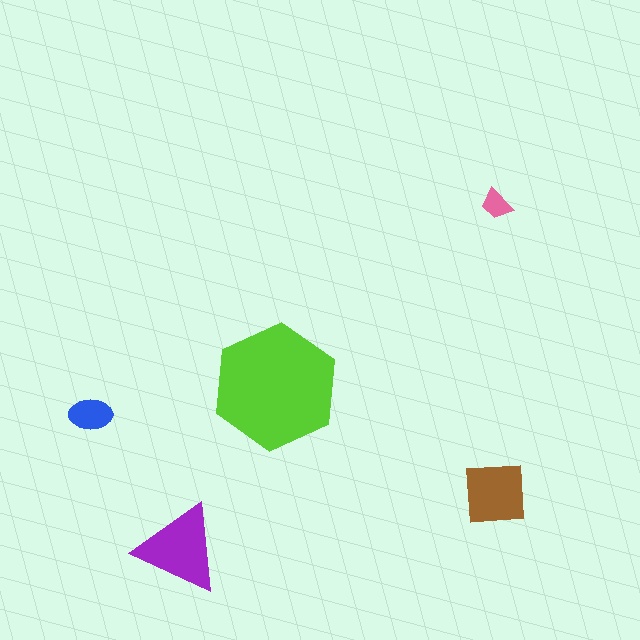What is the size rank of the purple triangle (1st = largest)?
2nd.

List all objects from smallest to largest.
The pink trapezoid, the blue ellipse, the brown square, the purple triangle, the lime hexagon.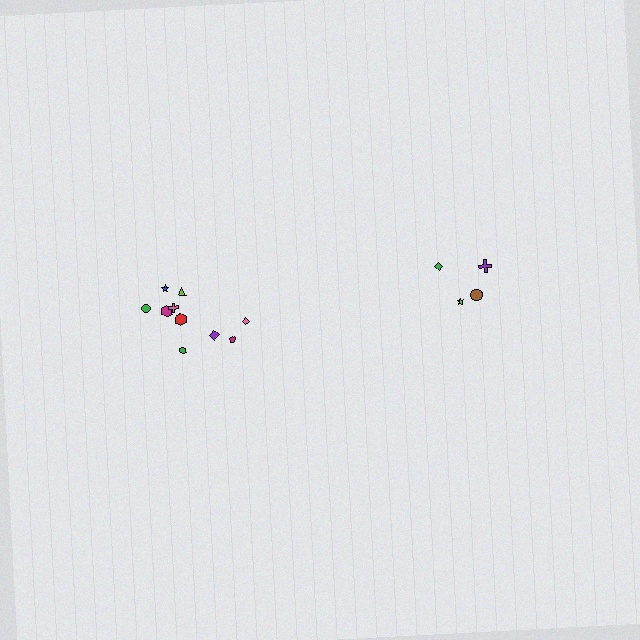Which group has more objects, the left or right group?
The left group.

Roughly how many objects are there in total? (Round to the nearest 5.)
Roughly 15 objects in total.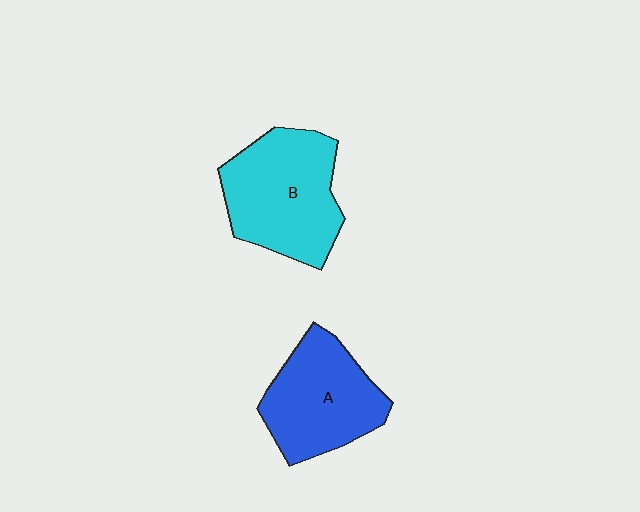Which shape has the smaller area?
Shape A (blue).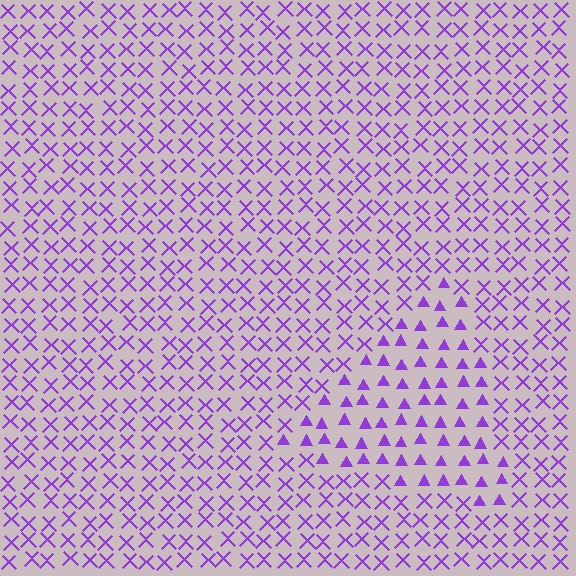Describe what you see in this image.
The image is filled with small purple elements arranged in a uniform grid. A triangle-shaped region contains triangles, while the surrounding area contains X marks. The boundary is defined purely by the change in element shape.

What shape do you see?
I see a triangle.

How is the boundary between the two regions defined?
The boundary is defined by a change in element shape: triangles inside vs. X marks outside. All elements share the same color and spacing.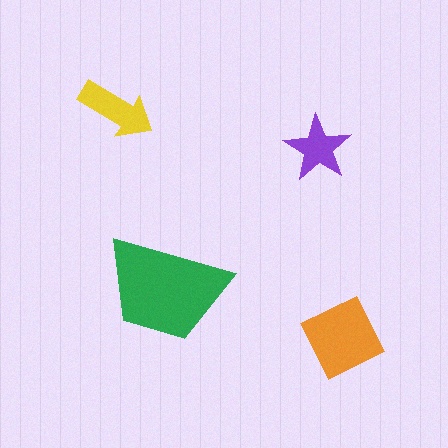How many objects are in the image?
There are 4 objects in the image.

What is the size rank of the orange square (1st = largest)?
2nd.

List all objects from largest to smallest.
The green trapezoid, the orange square, the yellow arrow, the purple star.